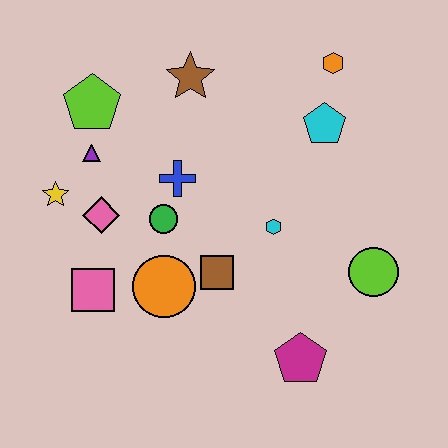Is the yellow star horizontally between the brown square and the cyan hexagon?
No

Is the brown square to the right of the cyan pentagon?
No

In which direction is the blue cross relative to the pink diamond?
The blue cross is to the right of the pink diamond.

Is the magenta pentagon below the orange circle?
Yes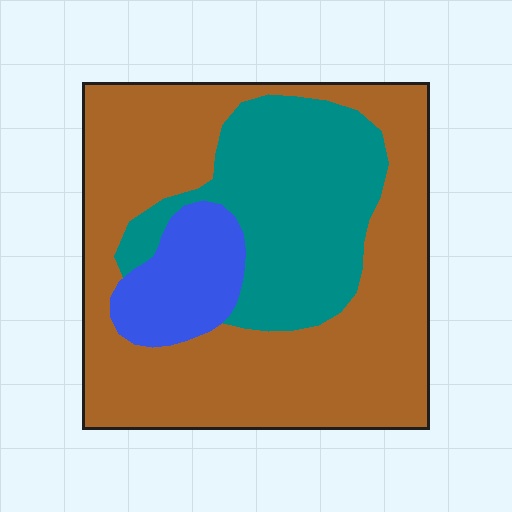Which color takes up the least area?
Blue, at roughly 10%.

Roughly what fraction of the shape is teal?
Teal takes up between a sixth and a third of the shape.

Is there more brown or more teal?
Brown.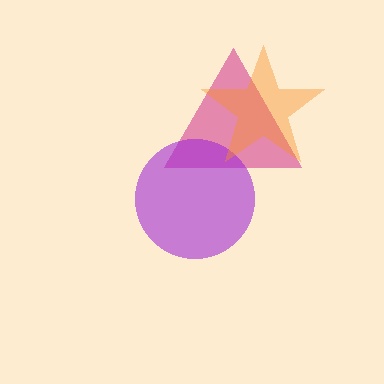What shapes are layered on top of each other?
The layered shapes are: a pink triangle, a purple circle, an orange star.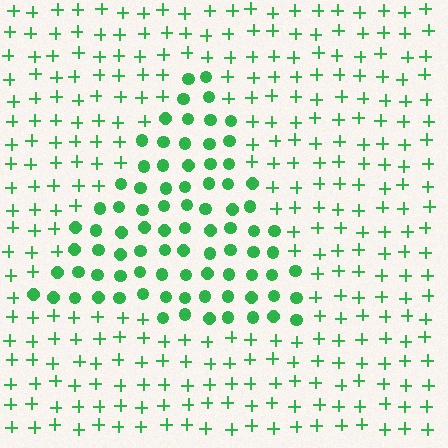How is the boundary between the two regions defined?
The boundary is defined by a change in element shape: circles inside vs. plus signs outside. All elements share the same color and spacing.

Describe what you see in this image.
The image is filled with small green elements arranged in a uniform grid. A triangle-shaped region contains circles, while the surrounding area contains plus signs. The boundary is defined purely by the change in element shape.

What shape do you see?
I see a triangle.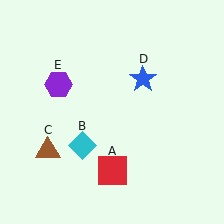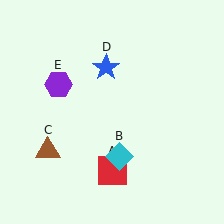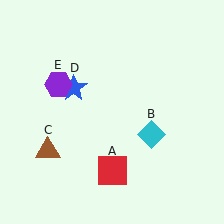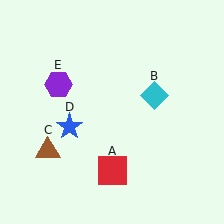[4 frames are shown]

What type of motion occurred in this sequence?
The cyan diamond (object B), blue star (object D) rotated counterclockwise around the center of the scene.